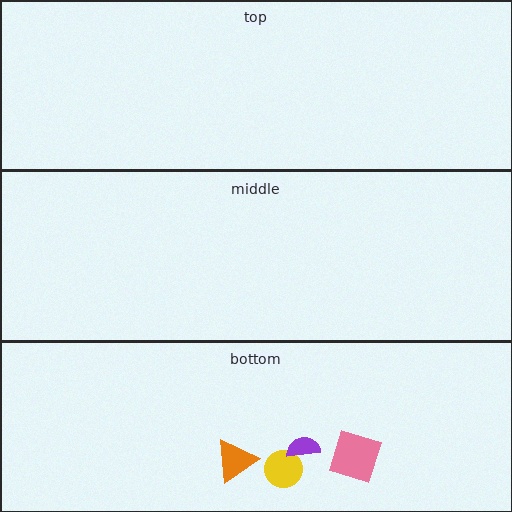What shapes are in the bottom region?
The yellow circle, the orange triangle, the purple semicircle, the pink diamond.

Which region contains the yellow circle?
The bottom region.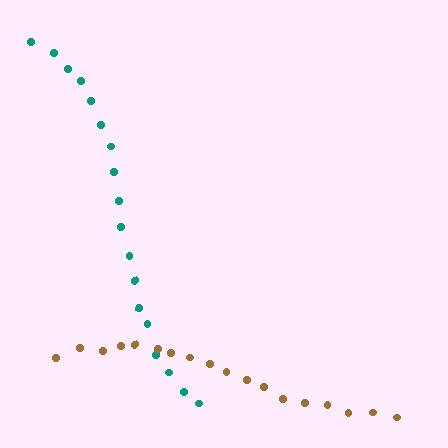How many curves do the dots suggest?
There are 2 distinct paths.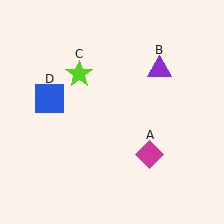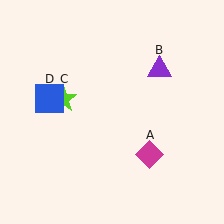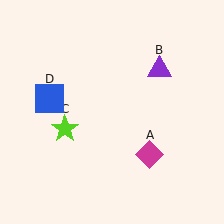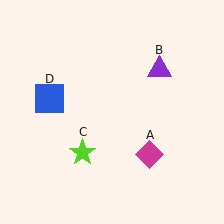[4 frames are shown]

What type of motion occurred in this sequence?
The lime star (object C) rotated counterclockwise around the center of the scene.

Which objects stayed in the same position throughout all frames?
Magenta diamond (object A) and purple triangle (object B) and blue square (object D) remained stationary.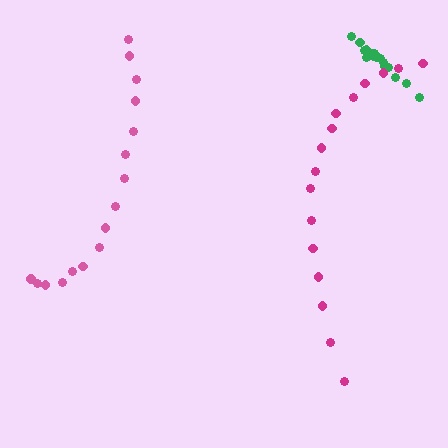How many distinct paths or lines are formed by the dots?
There are 3 distinct paths.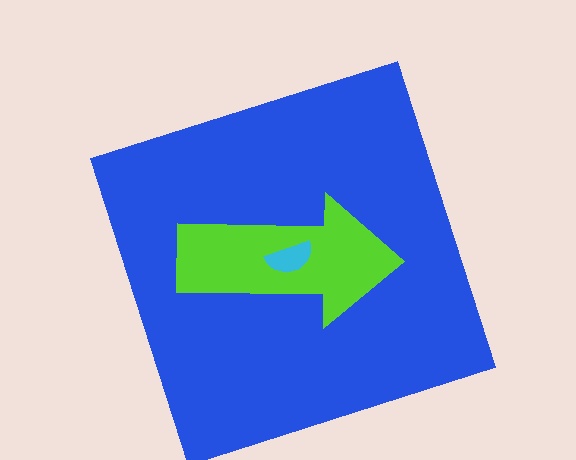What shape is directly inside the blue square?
The lime arrow.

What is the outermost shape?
The blue square.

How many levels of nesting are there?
3.